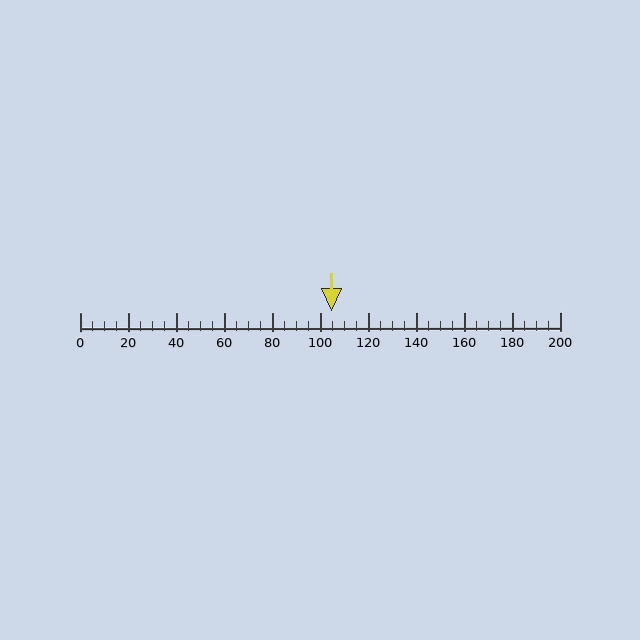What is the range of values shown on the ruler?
The ruler shows values from 0 to 200.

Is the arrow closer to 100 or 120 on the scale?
The arrow is closer to 100.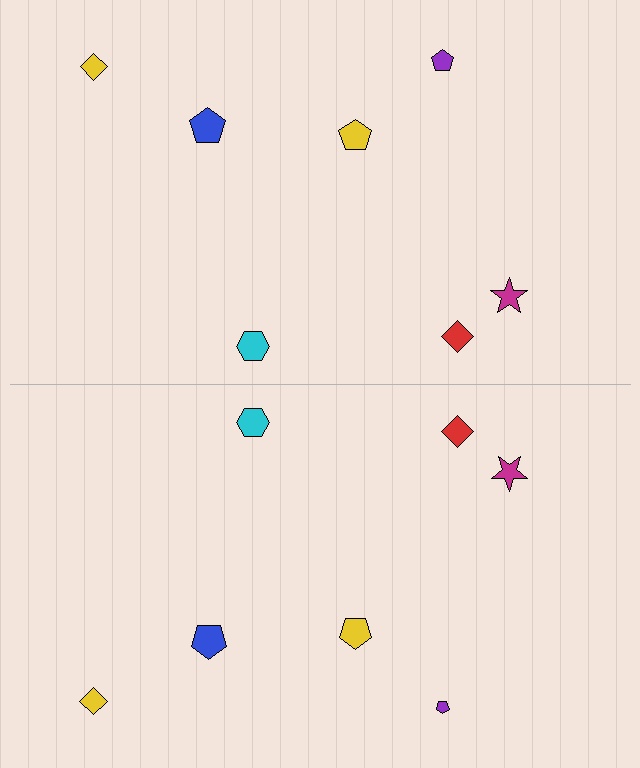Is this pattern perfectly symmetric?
No, the pattern is not perfectly symmetric. The purple pentagon on the bottom side has a different size than its mirror counterpart.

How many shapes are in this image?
There are 14 shapes in this image.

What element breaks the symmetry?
The purple pentagon on the bottom side has a different size than its mirror counterpart.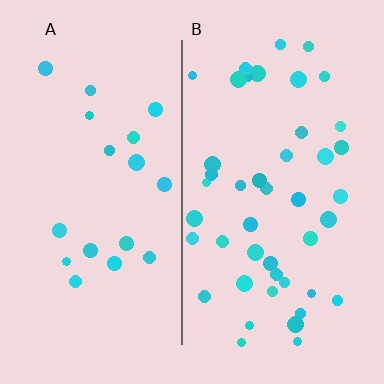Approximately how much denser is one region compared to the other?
Approximately 2.5× — region B over region A.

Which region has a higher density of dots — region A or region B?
B (the right).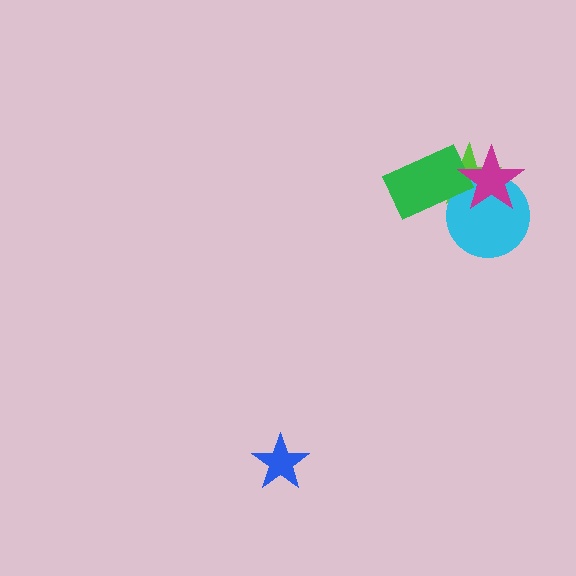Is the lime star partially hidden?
Yes, it is partially covered by another shape.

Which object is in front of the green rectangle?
The magenta star is in front of the green rectangle.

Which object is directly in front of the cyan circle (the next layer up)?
The green rectangle is directly in front of the cyan circle.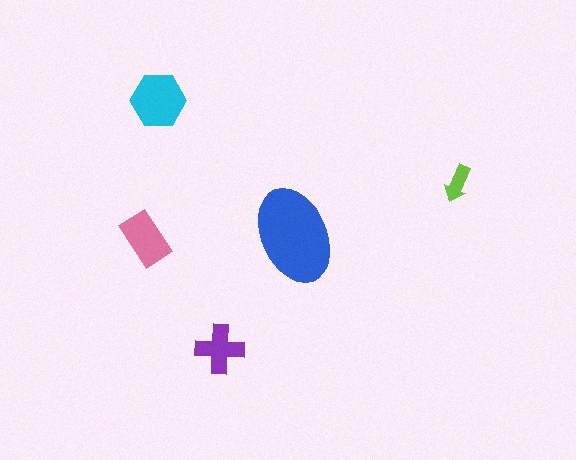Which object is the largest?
The blue ellipse.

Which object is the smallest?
The lime arrow.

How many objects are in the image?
There are 5 objects in the image.